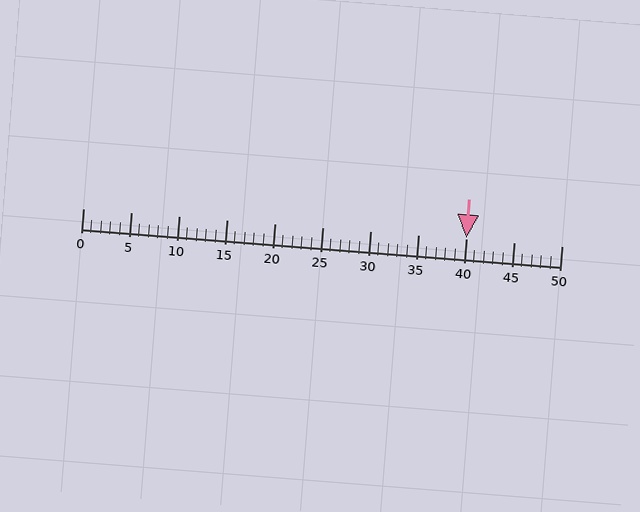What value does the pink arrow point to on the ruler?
The pink arrow points to approximately 40.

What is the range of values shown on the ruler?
The ruler shows values from 0 to 50.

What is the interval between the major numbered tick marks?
The major tick marks are spaced 5 units apart.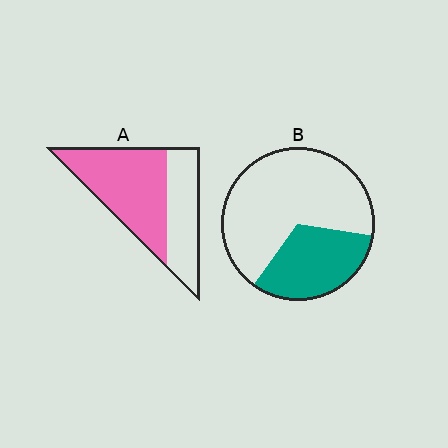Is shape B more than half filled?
No.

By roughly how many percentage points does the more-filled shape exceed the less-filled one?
By roughly 30 percentage points (A over B).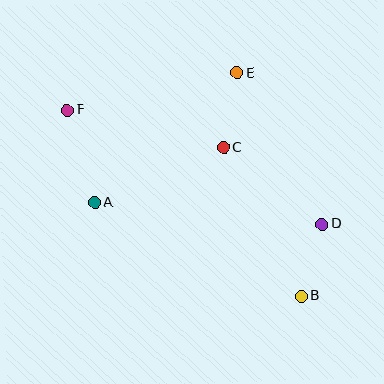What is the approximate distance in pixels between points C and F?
The distance between C and F is approximately 160 pixels.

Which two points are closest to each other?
Points B and D are closest to each other.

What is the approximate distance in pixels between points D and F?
The distance between D and F is approximately 279 pixels.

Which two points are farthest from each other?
Points B and F are farthest from each other.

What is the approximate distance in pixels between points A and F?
The distance between A and F is approximately 96 pixels.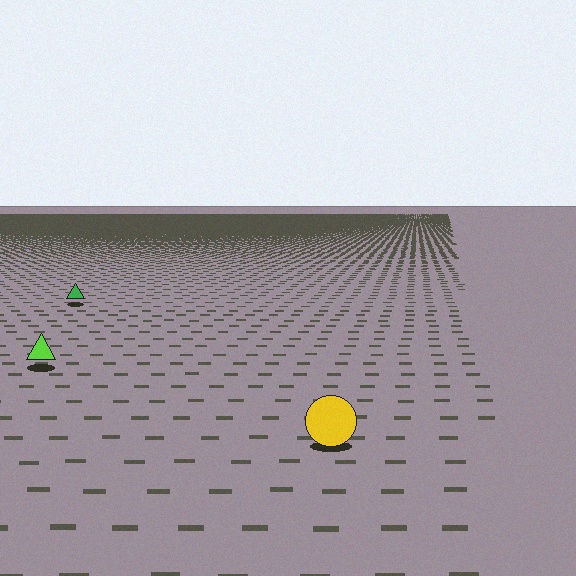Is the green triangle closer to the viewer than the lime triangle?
No. The lime triangle is closer — you can tell from the texture gradient: the ground texture is coarser near it.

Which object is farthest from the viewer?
The green triangle is farthest from the viewer. It appears smaller and the ground texture around it is denser.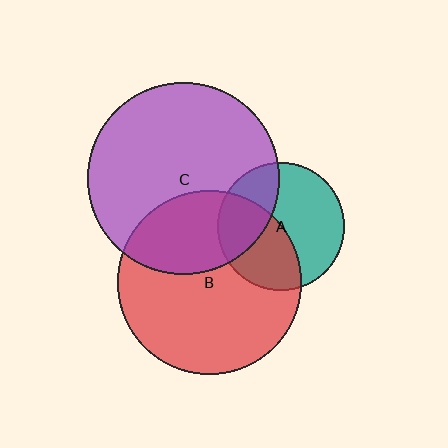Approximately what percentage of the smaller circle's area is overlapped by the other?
Approximately 30%.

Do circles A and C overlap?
Yes.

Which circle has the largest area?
Circle C (purple).